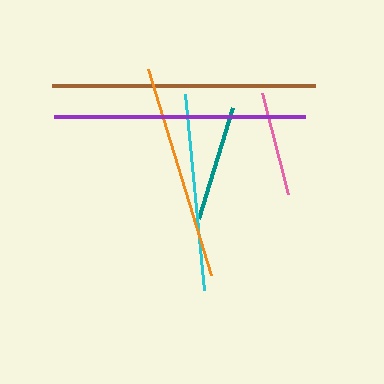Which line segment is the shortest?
The pink line is the shortest at approximately 104 pixels.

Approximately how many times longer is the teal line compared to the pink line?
The teal line is approximately 1.1 times the length of the pink line.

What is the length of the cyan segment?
The cyan segment is approximately 197 pixels long.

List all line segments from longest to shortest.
From longest to shortest: brown, purple, orange, cyan, teal, pink.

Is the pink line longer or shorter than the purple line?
The purple line is longer than the pink line.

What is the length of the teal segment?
The teal segment is approximately 117 pixels long.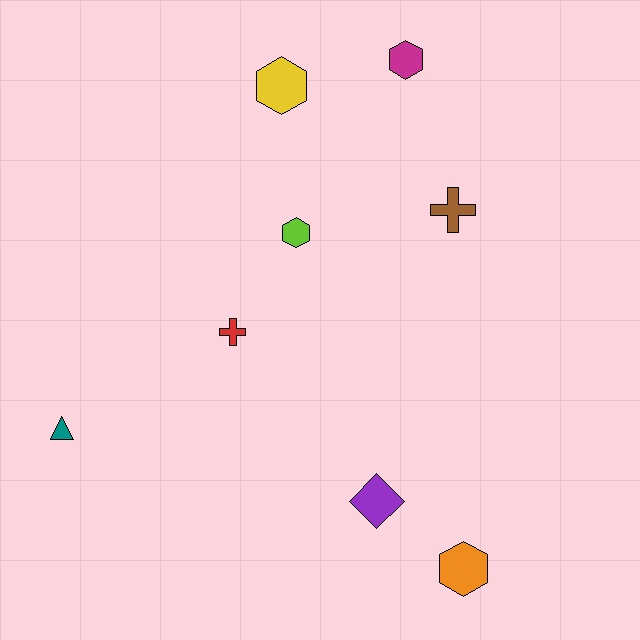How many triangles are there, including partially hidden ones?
There is 1 triangle.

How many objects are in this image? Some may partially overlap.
There are 8 objects.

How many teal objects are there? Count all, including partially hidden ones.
There is 1 teal object.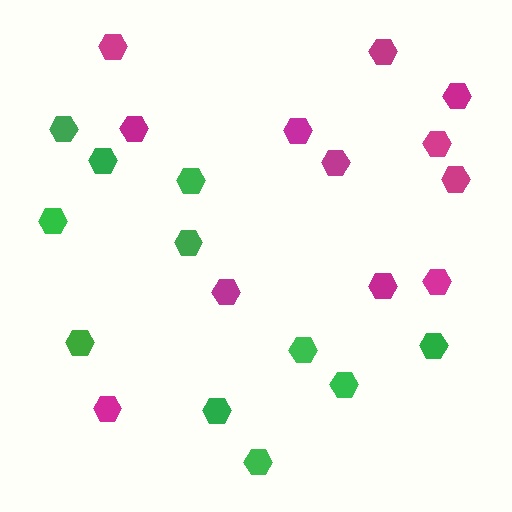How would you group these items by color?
There are 2 groups: one group of magenta hexagons (12) and one group of green hexagons (11).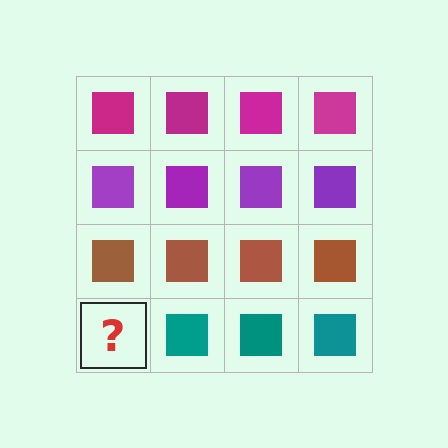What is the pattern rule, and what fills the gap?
The rule is that each row has a consistent color. The gap should be filled with a teal square.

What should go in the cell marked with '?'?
The missing cell should contain a teal square.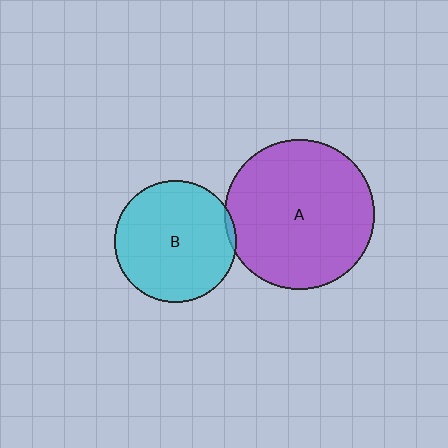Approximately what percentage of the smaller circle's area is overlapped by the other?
Approximately 5%.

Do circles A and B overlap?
Yes.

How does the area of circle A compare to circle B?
Approximately 1.5 times.